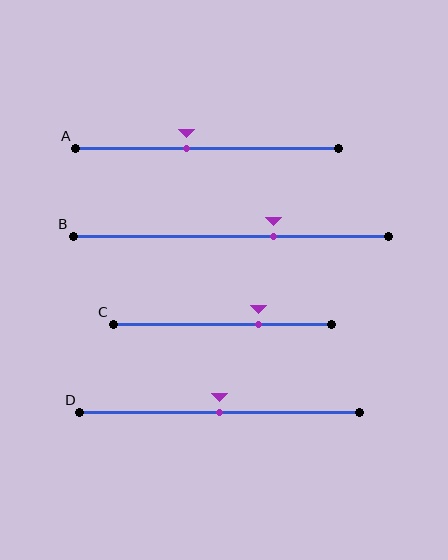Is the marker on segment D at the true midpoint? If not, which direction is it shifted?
Yes, the marker on segment D is at the true midpoint.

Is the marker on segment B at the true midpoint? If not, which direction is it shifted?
No, the marker on segment B is shifted to the right by about 14% of the segment length.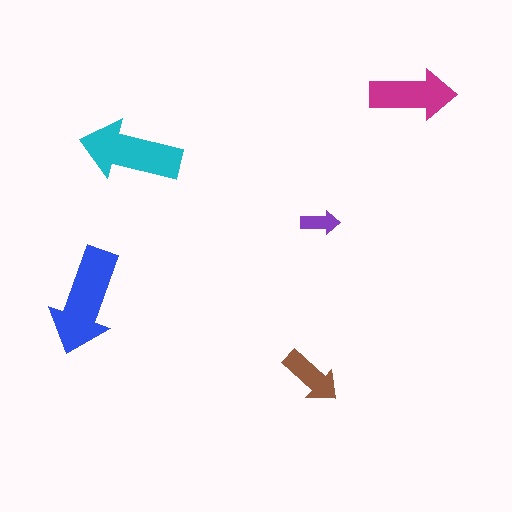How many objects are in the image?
There are 5 objects in the image.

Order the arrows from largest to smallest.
the blue one, the cyan one, the magenta one, the brown one, the purple one.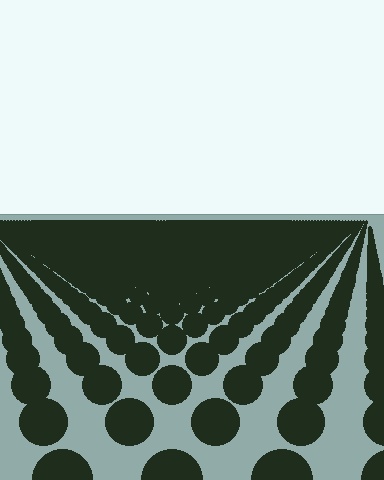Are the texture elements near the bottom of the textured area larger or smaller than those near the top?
Larger. Near the bottom, elements are closer to the viewer and appear at a bigger on-screen size.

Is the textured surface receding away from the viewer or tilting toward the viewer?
The surface is receding away from the viewer. Texture elements get smaller and denser toward the top.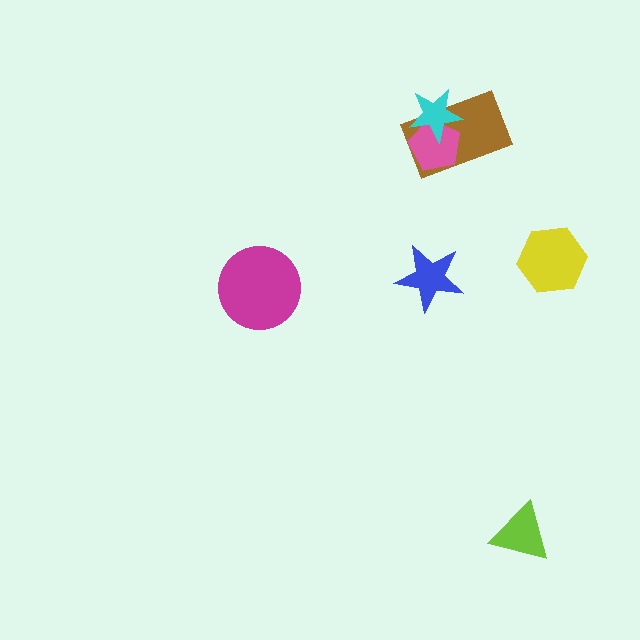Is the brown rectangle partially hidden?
Yes, it is partially covered by another shape.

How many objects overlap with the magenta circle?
0 objects overlap with the magenta circle.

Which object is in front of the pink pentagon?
The cyan star is in front of the pink pentagon.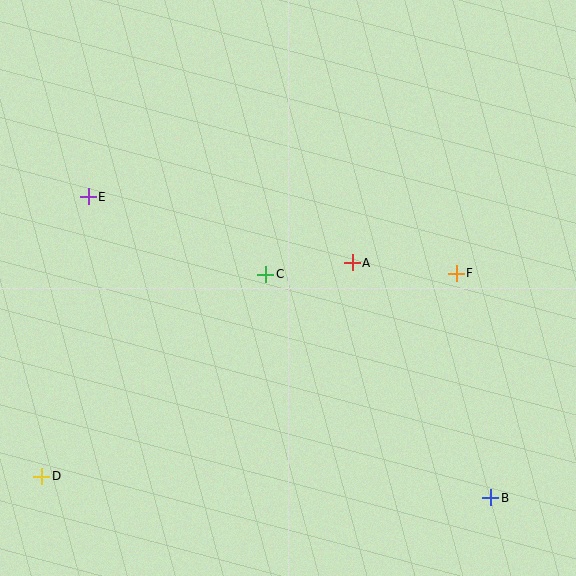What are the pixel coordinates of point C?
Point C is at (266, 274).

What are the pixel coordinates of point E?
Point E is at (88, 197).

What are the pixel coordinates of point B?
Point B is at (491, 498).